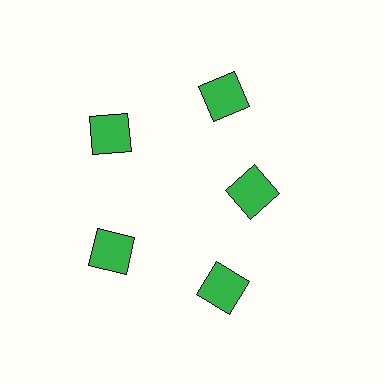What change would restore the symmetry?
The symmetry would be restored by moving it outward, back onto the ring so that all 5 squares sit at equal angles and equal distance from the center.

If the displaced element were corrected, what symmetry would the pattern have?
It would have 5-fold rotational symmetry — the pattern would map onto itself every 72 degrees.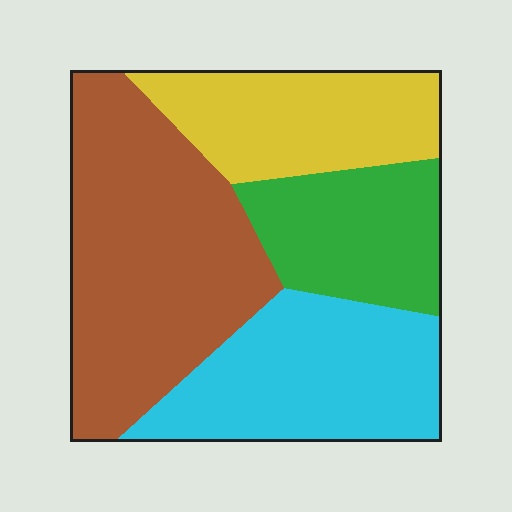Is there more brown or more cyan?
Brown.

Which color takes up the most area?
Brown, at roughly 35%.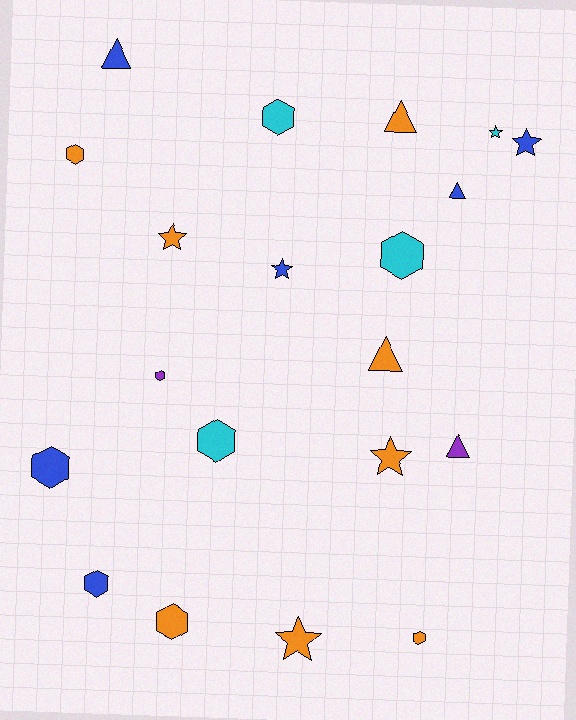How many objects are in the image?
There are 20 objects.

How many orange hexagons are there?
There are 3 orange hexagons.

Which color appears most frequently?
Orange, with 8 objects.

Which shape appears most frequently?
Hexagon, with 9 objects.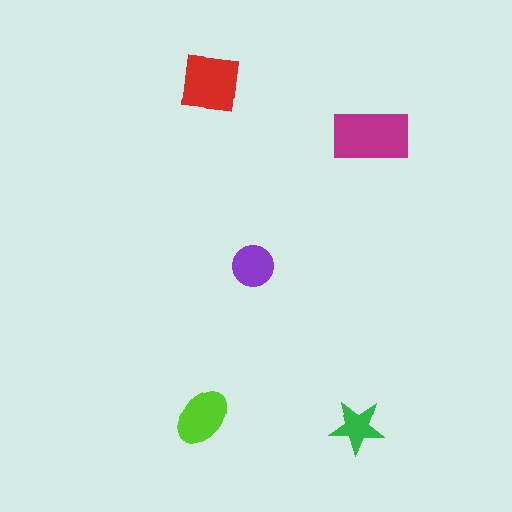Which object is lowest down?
The green star is bottommost.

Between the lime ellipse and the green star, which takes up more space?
The lime ellipse.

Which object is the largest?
The magenta rectangle.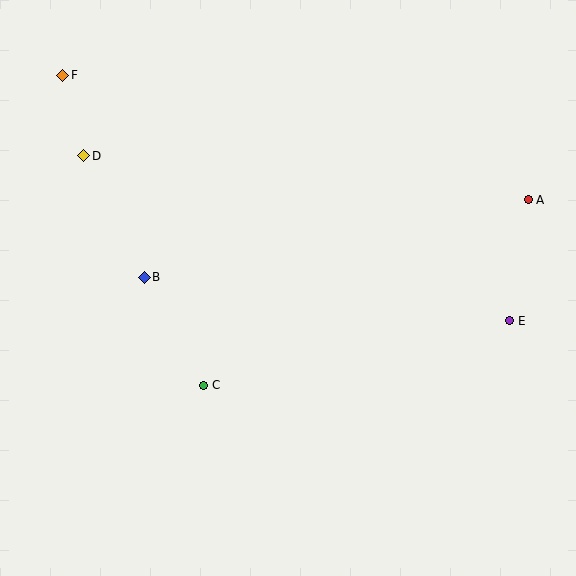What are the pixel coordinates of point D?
Point D is at (84, 156).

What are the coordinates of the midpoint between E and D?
The midpoint between E and D is at (297, 238).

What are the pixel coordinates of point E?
Point E is at (510, 321).